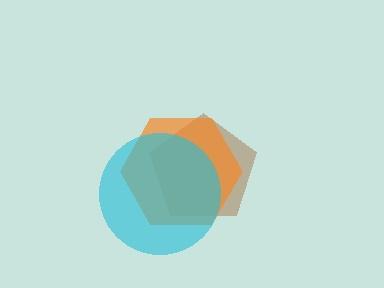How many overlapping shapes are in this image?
There are 3 overlapping shapes in the image.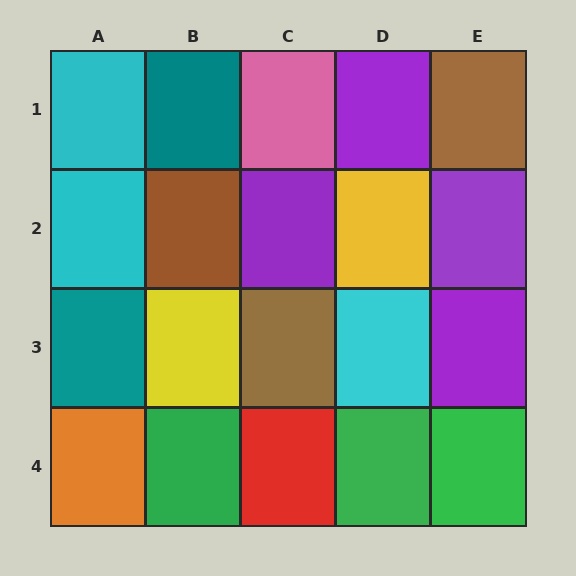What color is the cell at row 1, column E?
Brown.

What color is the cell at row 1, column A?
Cyan.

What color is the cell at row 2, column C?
Purple.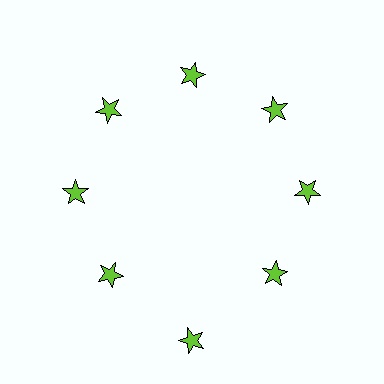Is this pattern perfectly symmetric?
No. The 8 lime stars are arranged in a ring, but one element near the 6 o'clock position is pushed outward from the center, breaking the 8-fold rotational symmetry.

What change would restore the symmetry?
The symmetry would be restored by moving it inward, back onto the ring so that all 8 stars sit at equal angles and equal distance from the center.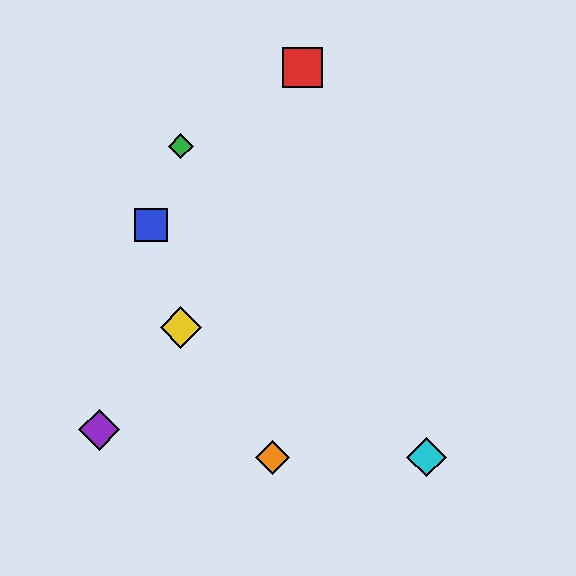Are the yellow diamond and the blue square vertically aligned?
No, the yellow diamond is at x≈181 and the blue square is at x≈151.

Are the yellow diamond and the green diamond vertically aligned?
Yes, both are at x≈181.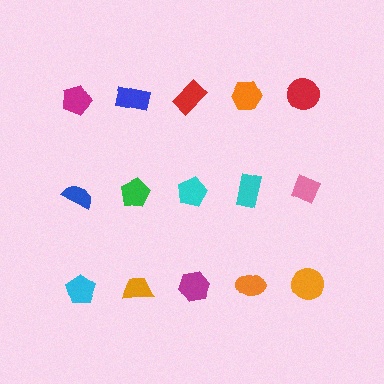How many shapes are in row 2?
5 shapes.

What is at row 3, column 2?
An orange trapezoid.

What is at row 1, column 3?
A red rectangle.